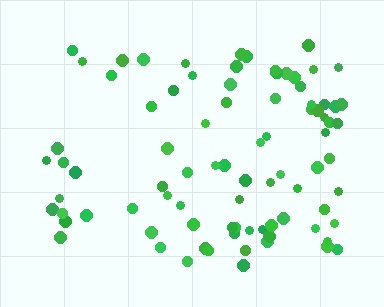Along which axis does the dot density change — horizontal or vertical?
Horizontal.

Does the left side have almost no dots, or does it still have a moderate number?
Still a moderate number, just noticeably fewer than the right.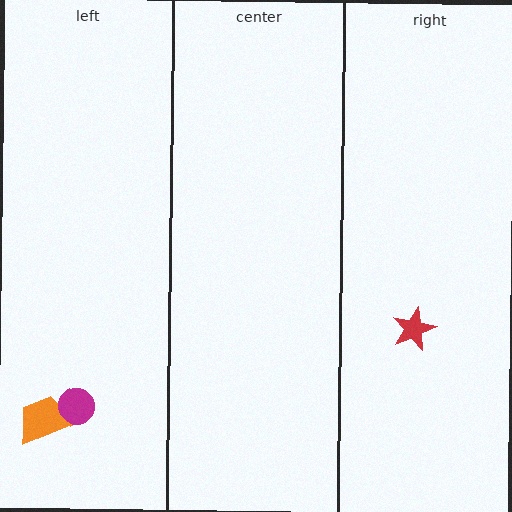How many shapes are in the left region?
2.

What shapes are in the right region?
The red star.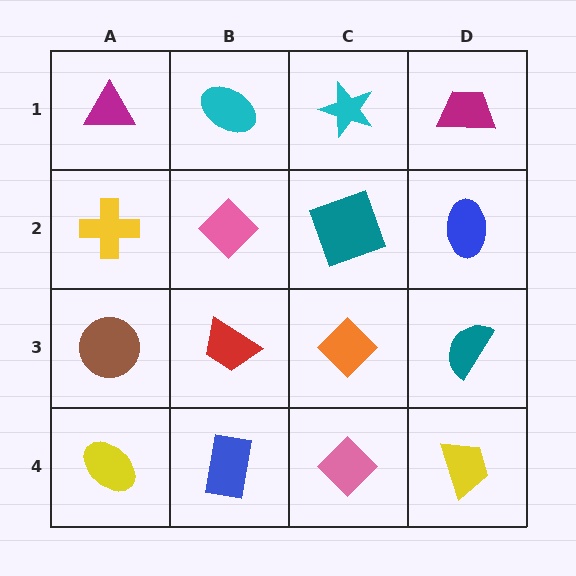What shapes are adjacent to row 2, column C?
A cyan star (row 1, column C), an orange diamond (row 3, column C), a pink diamond (row 2, column B), a blue ellipse (row 2, column D).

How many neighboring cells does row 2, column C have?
4.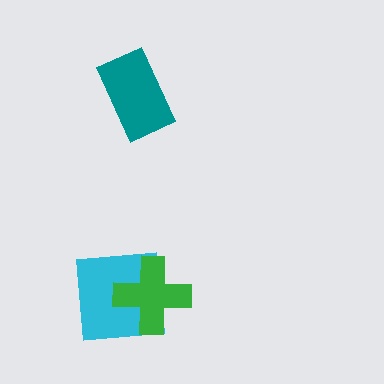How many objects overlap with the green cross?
1 object overlaps with the green cross.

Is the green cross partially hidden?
No, no other shape covers it.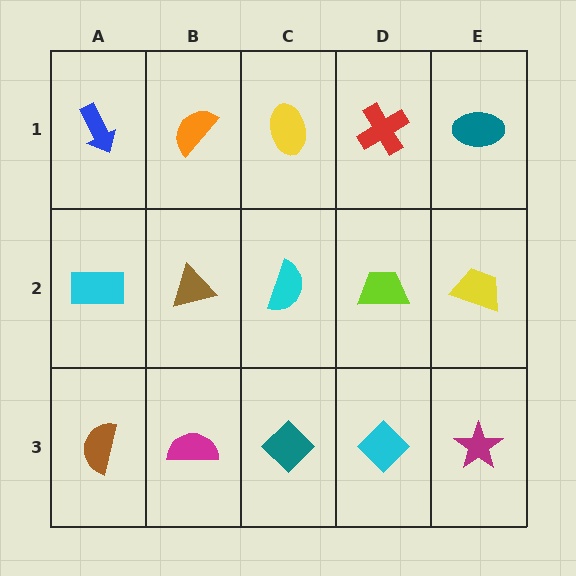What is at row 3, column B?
A magenta semicircle.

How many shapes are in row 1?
5 shapes.